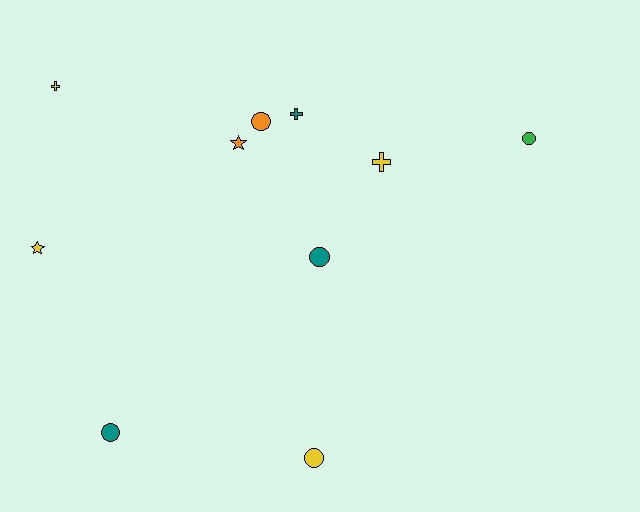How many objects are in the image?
There are 10 objects.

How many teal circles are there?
There are 2 teal circles.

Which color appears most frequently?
Yellow, with 4 objects.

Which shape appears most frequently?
Circle, with 5 objects.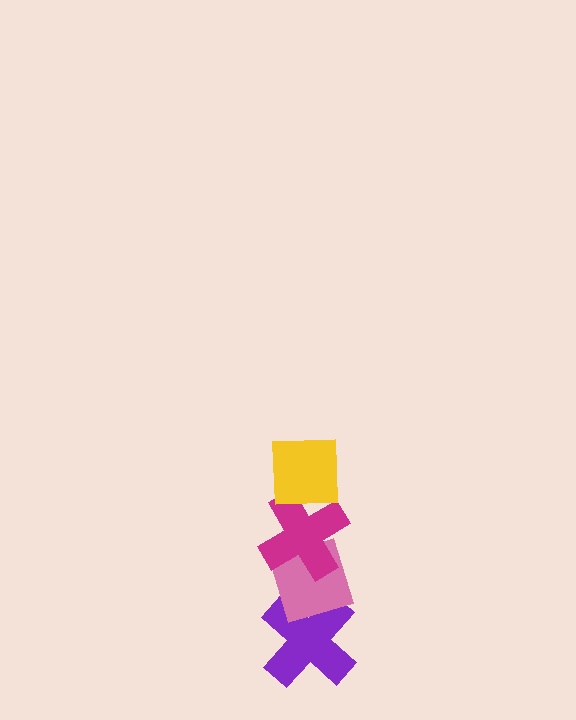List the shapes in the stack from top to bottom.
From top to bottom: the yellow square, the magenta cross, the pink diamond, the purple cross.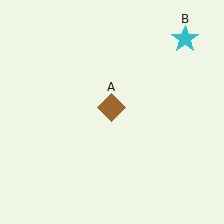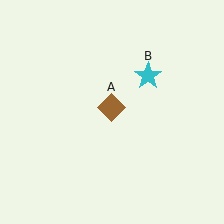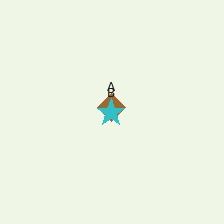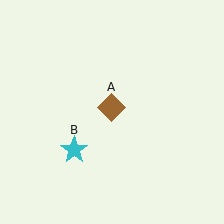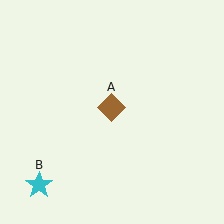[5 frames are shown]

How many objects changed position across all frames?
1 object changed position: cyan star (object B).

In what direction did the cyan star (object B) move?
The cyan star (object B) moved down and to the left.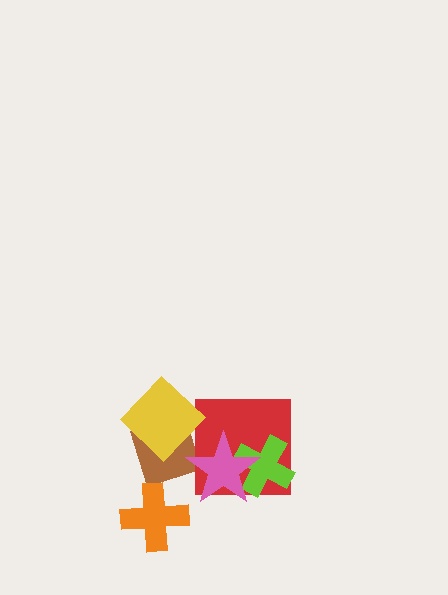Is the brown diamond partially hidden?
Yes, it is partially covered by another shape.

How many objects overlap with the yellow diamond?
1 object overlaps with the yellow diamond.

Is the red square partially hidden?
Yes, it is partially covered by another shape.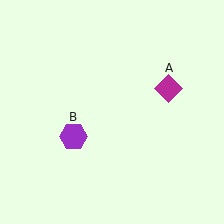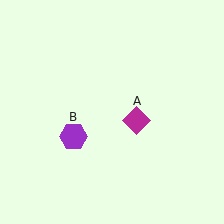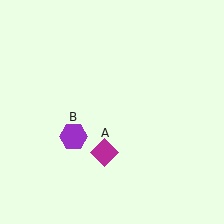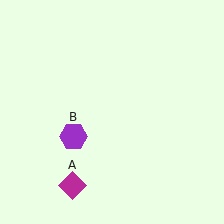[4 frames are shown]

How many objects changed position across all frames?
1 object changed position: magenta diamond (object A).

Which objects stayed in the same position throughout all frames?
Purple hexagon (object B) remained stationary.